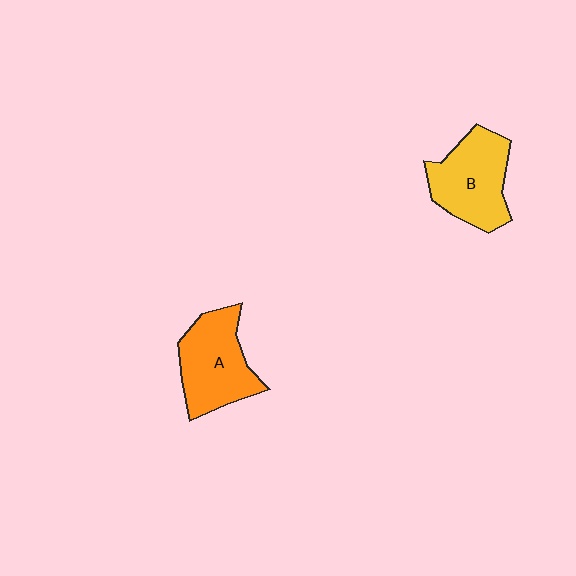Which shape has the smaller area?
Shape A (orange).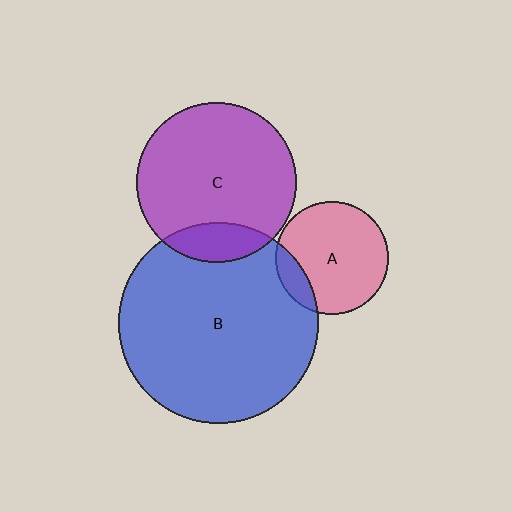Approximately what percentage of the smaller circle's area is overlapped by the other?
Approximately 15%.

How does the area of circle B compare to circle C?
Approximately 1.6 times.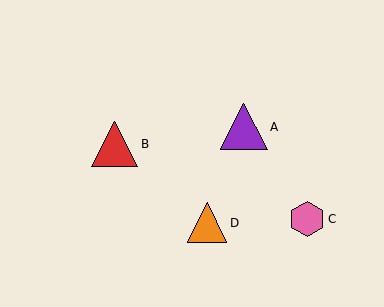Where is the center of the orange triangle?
The center of the orange triangle is at (207, 223).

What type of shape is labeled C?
Shape C is a pink hexagon.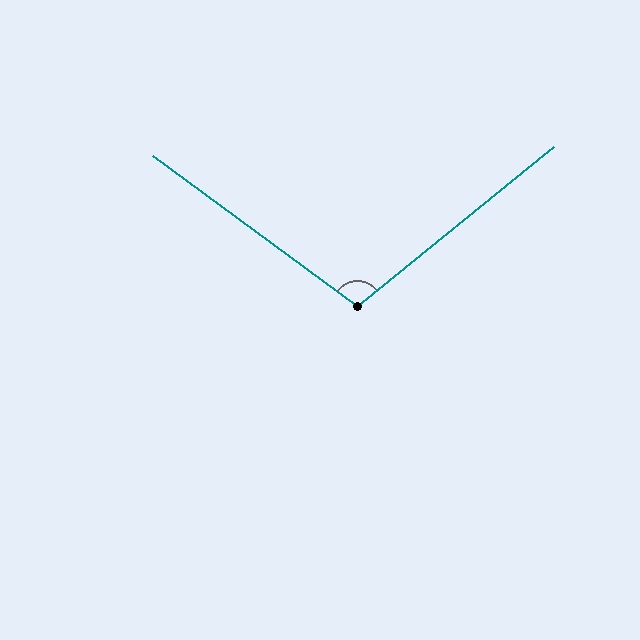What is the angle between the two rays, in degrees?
Approximately 105 degrees.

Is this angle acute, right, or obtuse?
It is obtuse.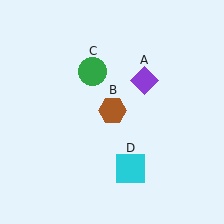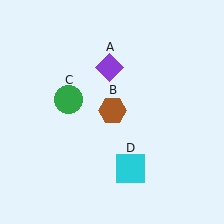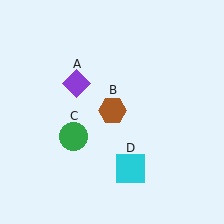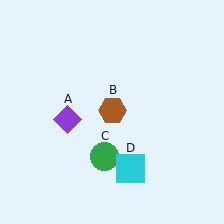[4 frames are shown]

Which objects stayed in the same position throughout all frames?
Brown hexagon (object B) and cyan square (object D) remained stationary.